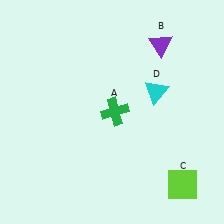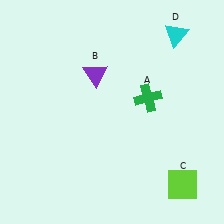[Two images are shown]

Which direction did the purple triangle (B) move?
The purple triangle (B) moved left.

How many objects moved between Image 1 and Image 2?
3 objects moved between the two images.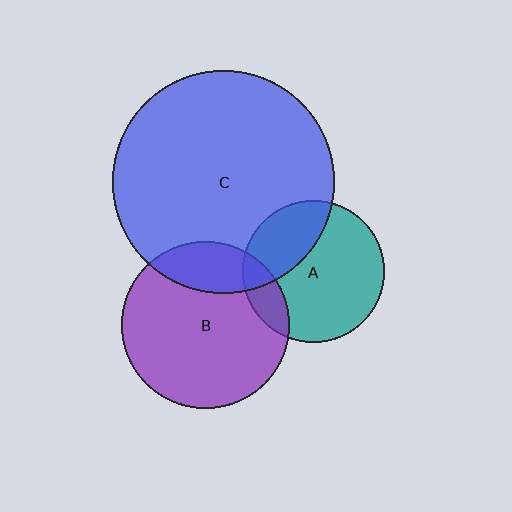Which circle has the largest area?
Circle C (blue).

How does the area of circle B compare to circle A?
Approximately 1.4 times.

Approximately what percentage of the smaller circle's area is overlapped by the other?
Approximately 30%.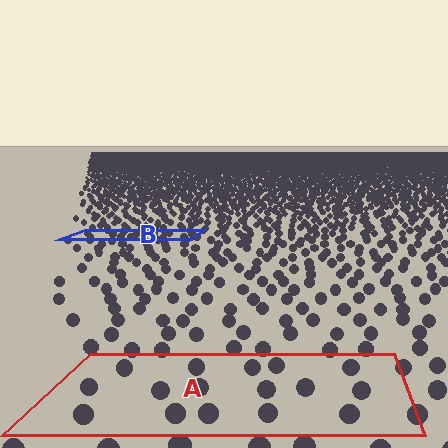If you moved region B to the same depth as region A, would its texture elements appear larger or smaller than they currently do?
They would appear larger. At a closer depth, the same texture elements are projected at a bigger on-screen size.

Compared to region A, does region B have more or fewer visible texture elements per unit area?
Region B has more texture elements per unit area — they are packed more densely because it is farther away.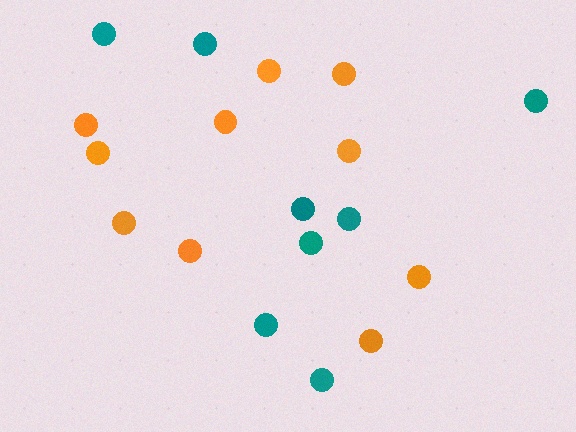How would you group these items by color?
There are 2 groups: one group of teal circles (8) and one group of orange circles (10).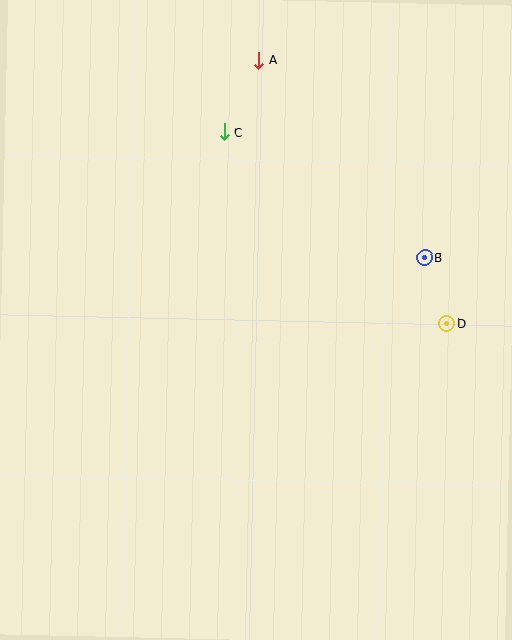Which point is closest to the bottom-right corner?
Point D is closest to the bottom-right corner.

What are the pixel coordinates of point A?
Point A is at (258, 60).